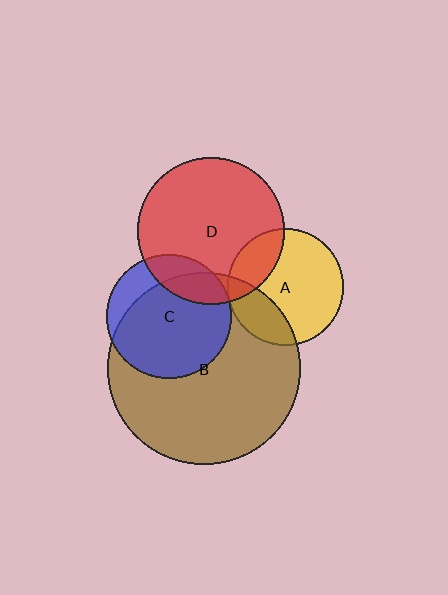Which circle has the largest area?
Circle B (brown).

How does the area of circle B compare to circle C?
Approximately 2.4 times.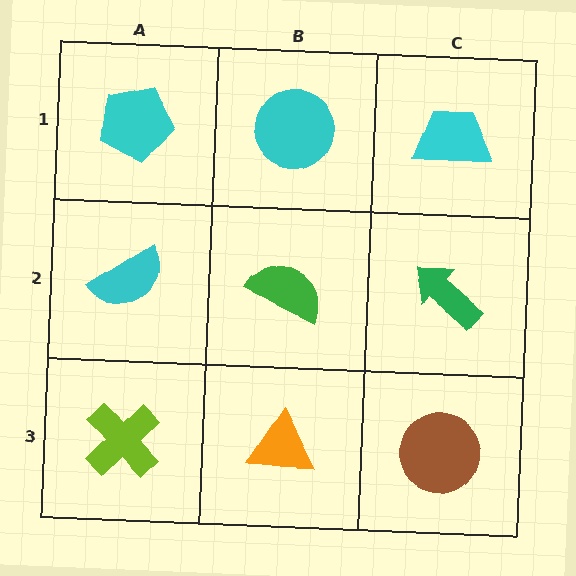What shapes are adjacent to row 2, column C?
A cyan trapezoid (row 1, column C), a brown circle (row 3, column C), a green semicircle (row 2, column B).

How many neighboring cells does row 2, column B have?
4.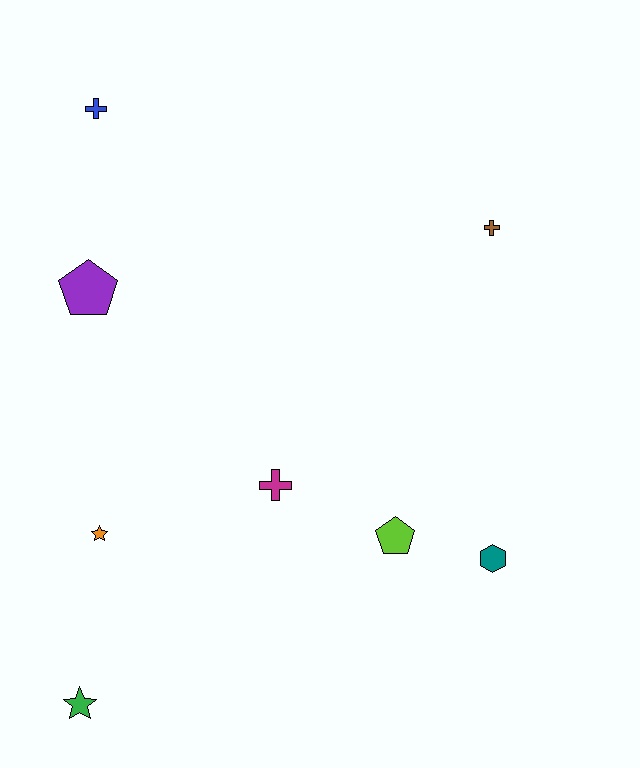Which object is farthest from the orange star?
The brown cross is farthest from the orange star.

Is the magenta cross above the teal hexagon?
Yes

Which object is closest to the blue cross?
The purple pentagon is closest to the blue cross.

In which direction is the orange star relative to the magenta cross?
The orange star is to the left of the magenta cross.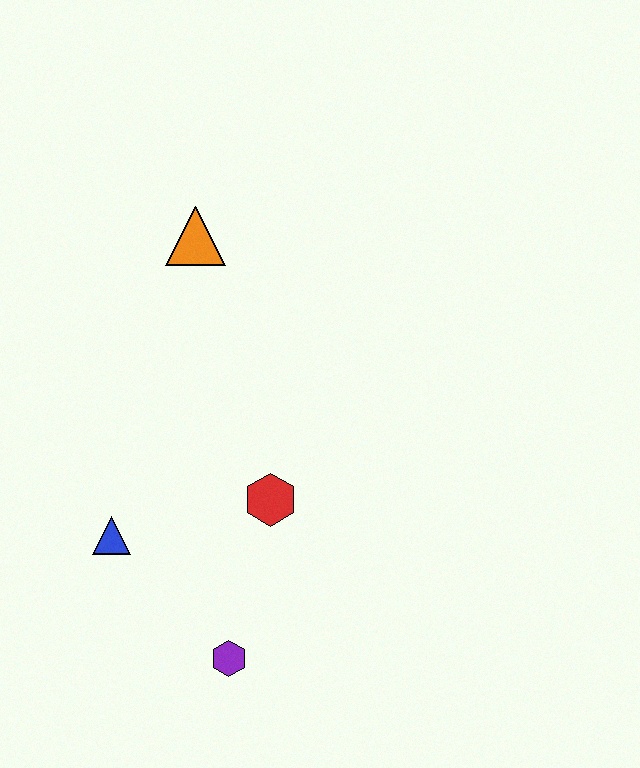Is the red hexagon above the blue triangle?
Yes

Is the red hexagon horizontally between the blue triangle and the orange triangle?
No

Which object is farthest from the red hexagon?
The orange triangle is farthest from the red hexagon.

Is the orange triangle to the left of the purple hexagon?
Yes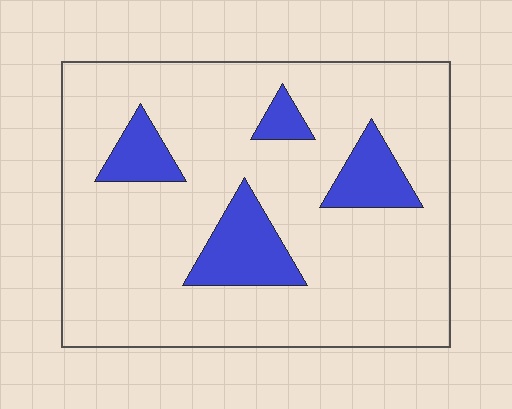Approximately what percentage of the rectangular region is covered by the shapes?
Approximately 15%.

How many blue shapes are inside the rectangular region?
4.